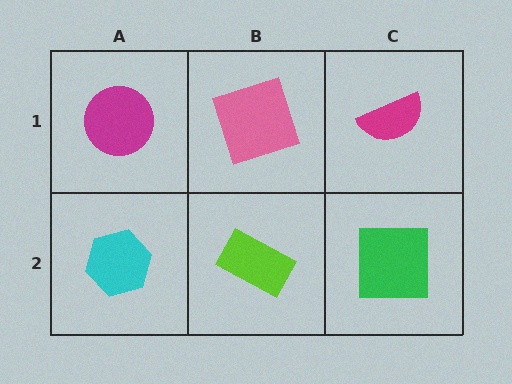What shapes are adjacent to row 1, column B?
A lime rectangle (row 2, column B), a magenta circle (row 1, column A), a magenta semicircle (row 1, column C).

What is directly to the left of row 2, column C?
A lime rectangle.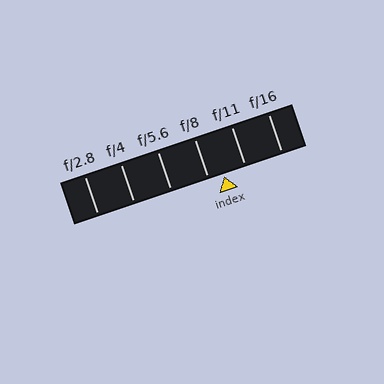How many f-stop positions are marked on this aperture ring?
There are 6 f-stop positions marked.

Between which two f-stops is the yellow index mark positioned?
The index mark is between f/8 and f/11.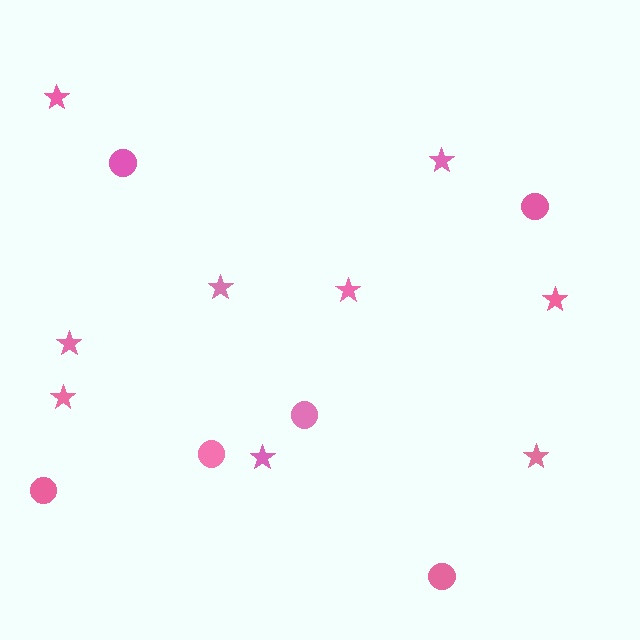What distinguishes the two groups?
There are 2 groups: one group of circles (6) and one group of stars (9).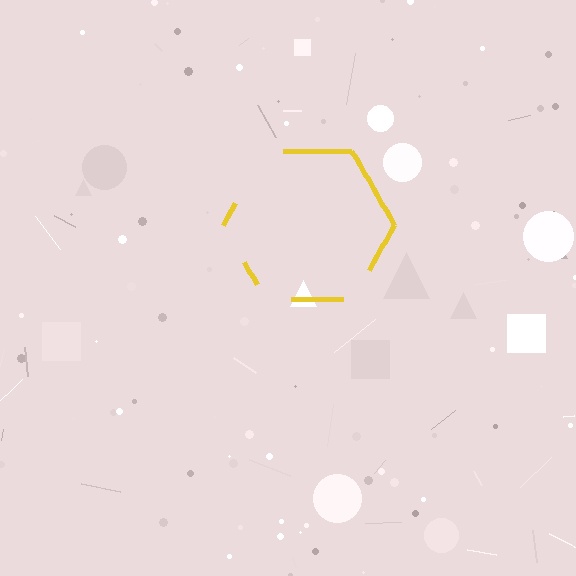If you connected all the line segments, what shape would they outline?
They would outline a hexagon.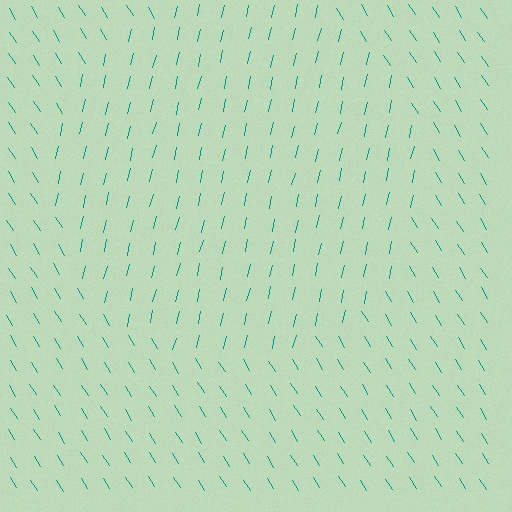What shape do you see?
I see a circle.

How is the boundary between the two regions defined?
The boundary is defined purely by a change in line orientation (approximately 45 degrees difference). All lines are the same color and thickness.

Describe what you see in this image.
The image is filled with small teal line segments. A circle region in the image has lines oriented differently from the surrounding lines, creating a visible texture boundary.